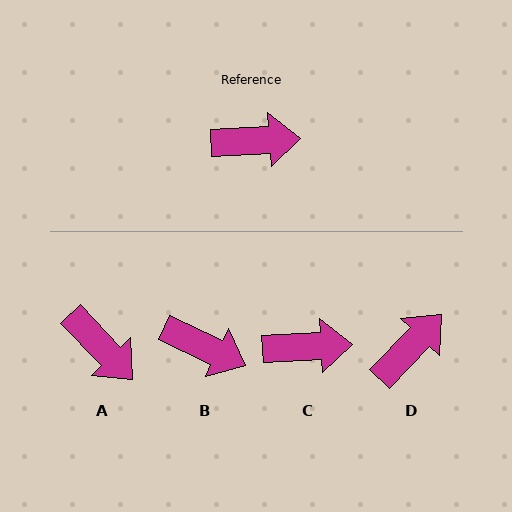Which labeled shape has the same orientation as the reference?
C.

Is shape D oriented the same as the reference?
No, it is off by about 43 degrees.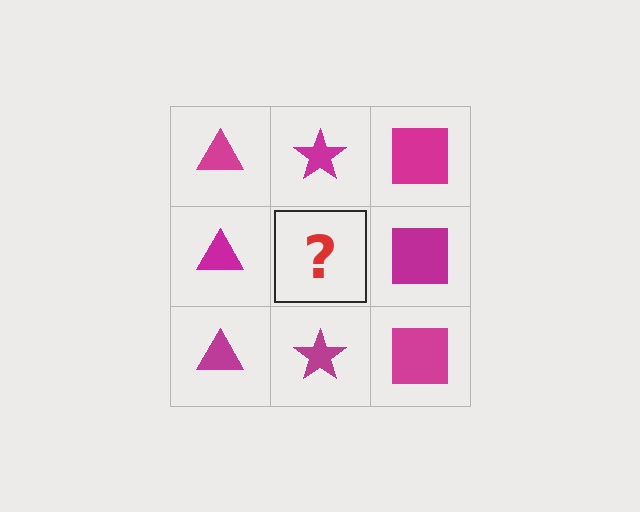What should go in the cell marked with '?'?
The missing cell should contain a magenta star.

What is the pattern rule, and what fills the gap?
The rule is that each column has a consistent shape. The gap should be filled with a magenta star.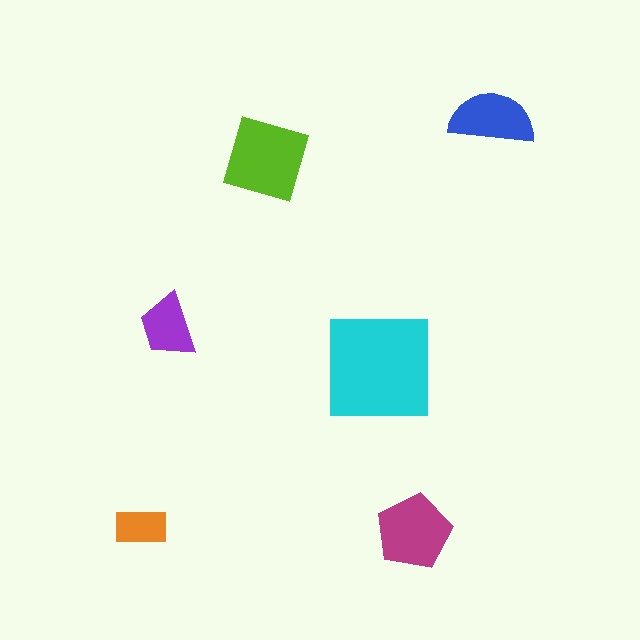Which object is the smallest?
The orange rectangle.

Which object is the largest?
The cyan square.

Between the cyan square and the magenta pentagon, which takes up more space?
The cyan square.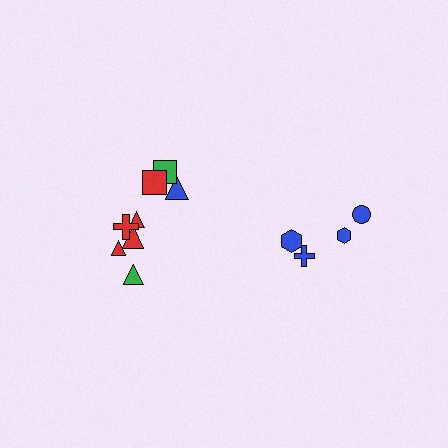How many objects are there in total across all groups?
There are 12 objects.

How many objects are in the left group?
There are 8 objects.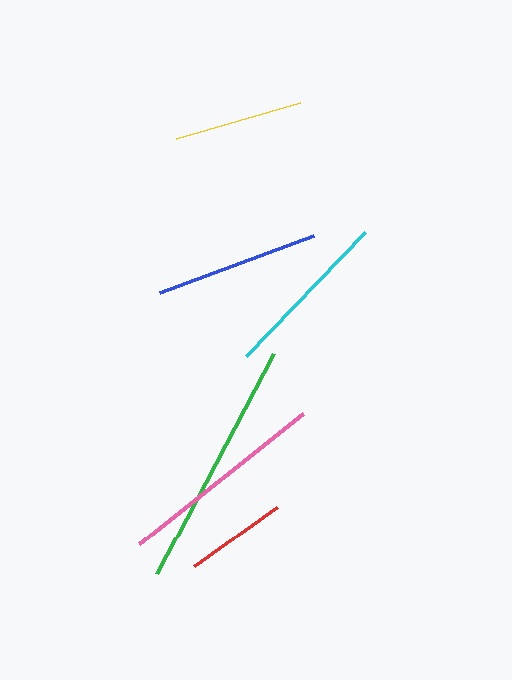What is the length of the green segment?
The green segment is approximately 248 pixels long.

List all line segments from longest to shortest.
From longest to shortest: green, pink, cyan, blue, yellow, red.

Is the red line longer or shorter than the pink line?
The pink line is longer than the red line.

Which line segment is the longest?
The green line is the longest at approximately 248 pixels.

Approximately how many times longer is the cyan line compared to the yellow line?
The cyan line is approximately 1.3 times the length of the yellow line.